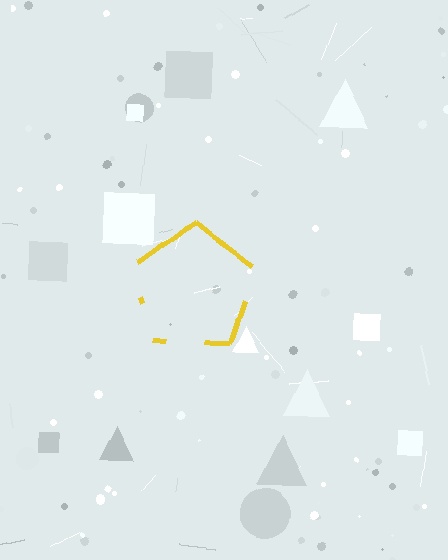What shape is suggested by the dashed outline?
The dashed outline suggests a pentagon.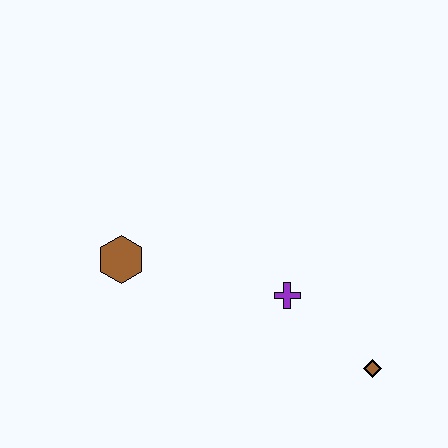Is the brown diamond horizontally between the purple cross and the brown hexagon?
No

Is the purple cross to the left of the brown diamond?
Yes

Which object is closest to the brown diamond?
The purple cross is closest to the brown diamond.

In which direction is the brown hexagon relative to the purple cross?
The brown hexagon is to the left of the purple cross.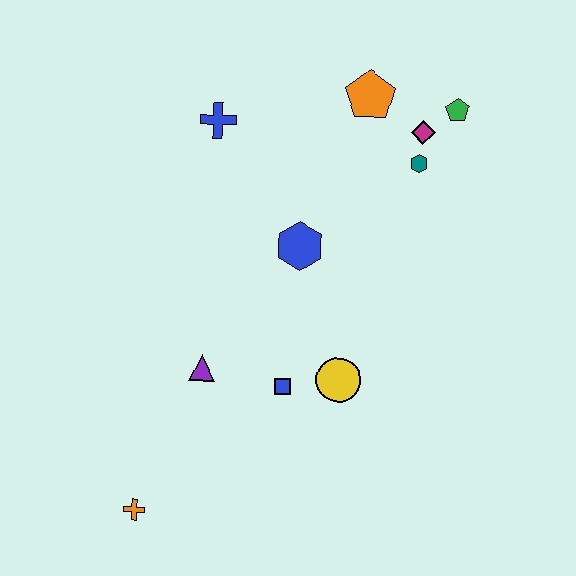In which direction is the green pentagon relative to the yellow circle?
The green pentagon is above the yellow circle.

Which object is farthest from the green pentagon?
The orange cross is farthest from the green pentagon.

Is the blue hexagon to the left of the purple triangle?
No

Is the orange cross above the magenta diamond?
No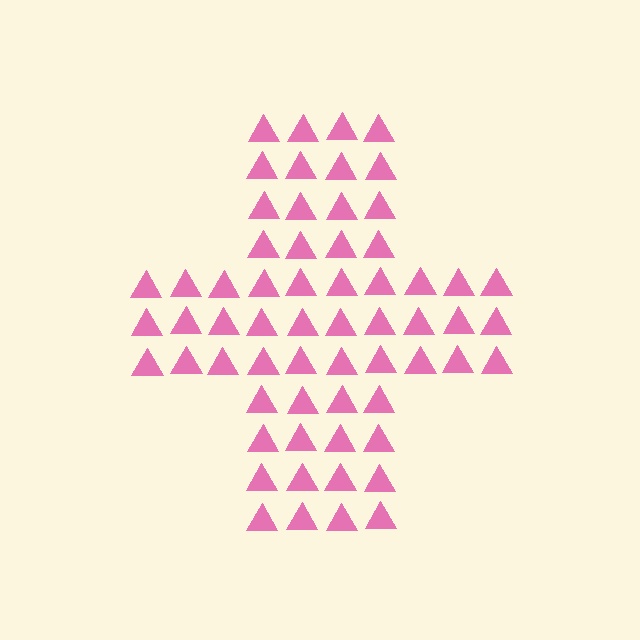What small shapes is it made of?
It is made of small triangles.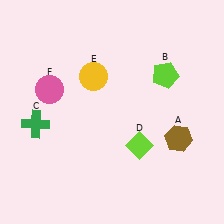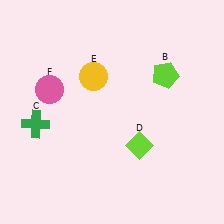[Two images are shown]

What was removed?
The brown hexagon (A) was removed in Image 2.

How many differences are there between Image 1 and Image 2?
There is 1 difference between the two images.